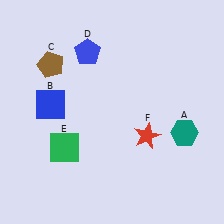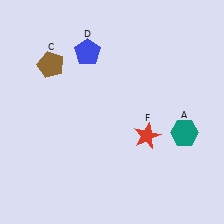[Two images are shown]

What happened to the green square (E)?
The green square (E) was removed in Image 2. It was in the bottom-left area of Image 1.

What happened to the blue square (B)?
The blue square (B) was removed in Image 2. It was in the top-left area of Image 1.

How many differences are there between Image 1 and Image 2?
There are 2 differences between the two images.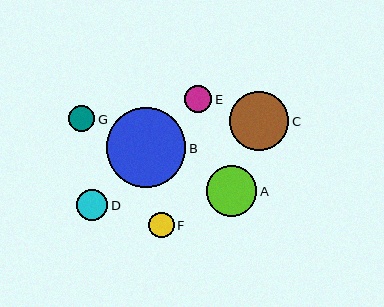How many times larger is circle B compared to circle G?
Circle B is approximately 3.0 times the size of circle G.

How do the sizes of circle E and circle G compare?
Circle E and circle G are approximately the same size.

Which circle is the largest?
Circle B is the largest with a size of approximately 80 pixels.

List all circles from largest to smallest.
From largest to smallest: B, C, A, D, E, G, F.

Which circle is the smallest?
Circle F is the smallest with a size of approximately 26 pixels.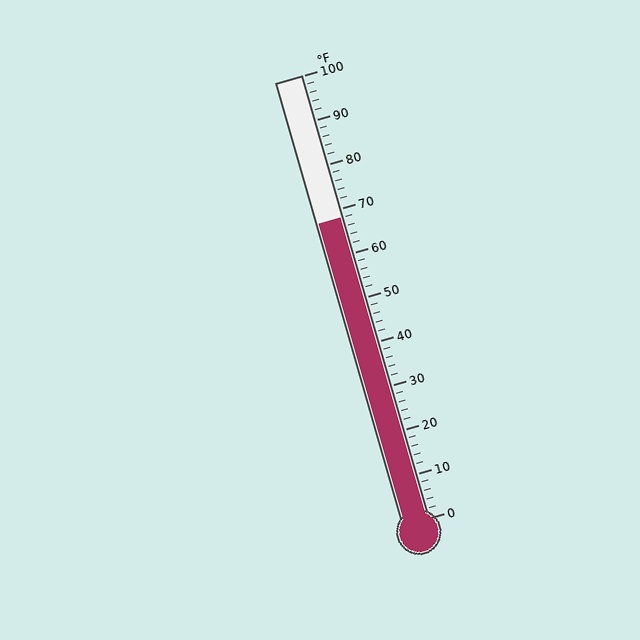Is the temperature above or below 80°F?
The temperature is below 80°F.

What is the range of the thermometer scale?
The thermometer scale ranges from 0°F to 100°F.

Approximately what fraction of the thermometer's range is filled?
The thermometer is filled to approximately 70% of its range.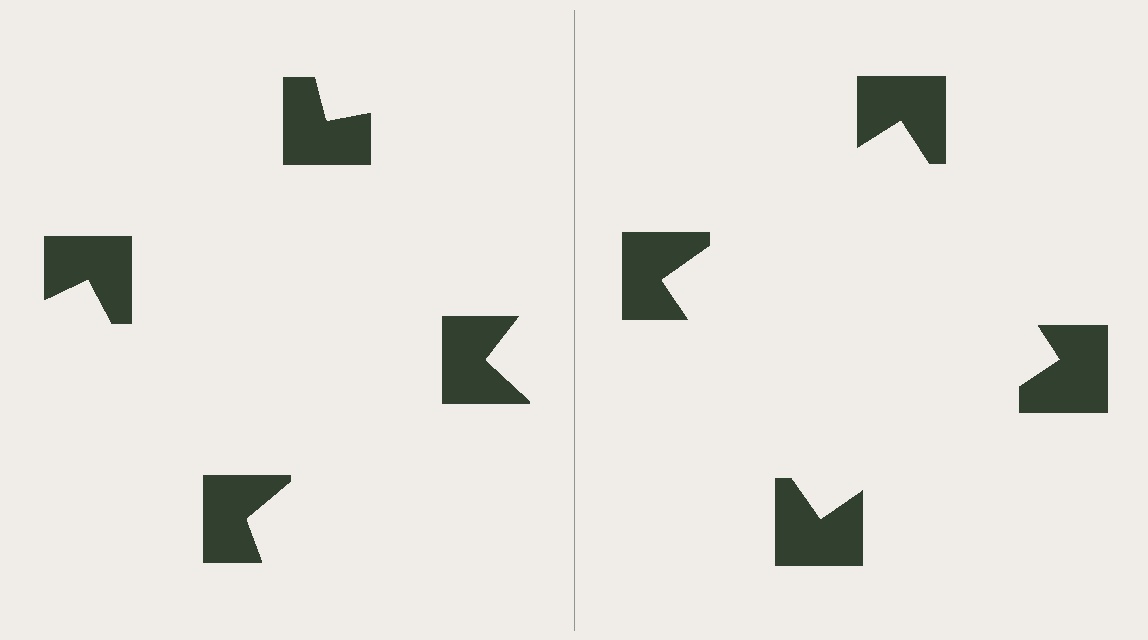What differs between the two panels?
The notched squares are positioned identically on both sides; only the wedge orientations differ. On the right they align to a square; on the left they are misaligned.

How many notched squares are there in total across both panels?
8 — 4 on each side.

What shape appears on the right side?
An illusory square.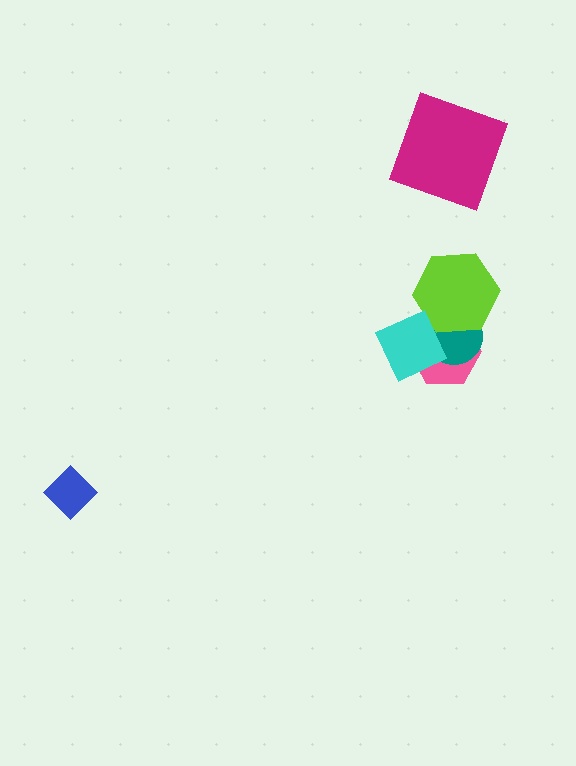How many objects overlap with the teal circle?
3 objects overlap with the teal circle.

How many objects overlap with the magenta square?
0 objects overlap with the magenta square.